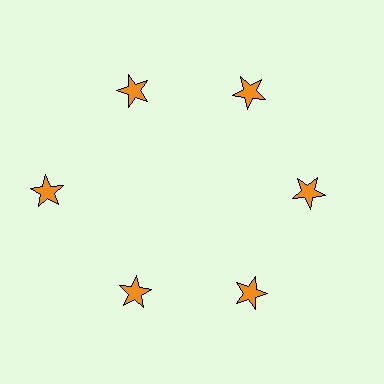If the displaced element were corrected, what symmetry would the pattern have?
It would have 6-fold rotational symmetry — the pattern would map onto itself every 60 degrees.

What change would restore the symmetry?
The symmetry would be restored by moving it inward, back onto the ring so that all 6 stars sit at equal angles and equal distance from the center.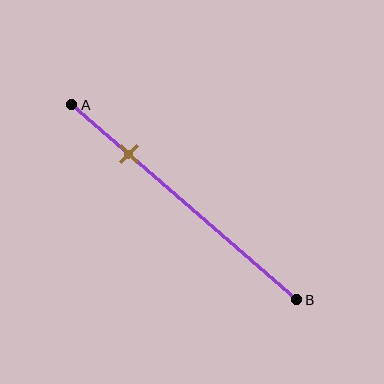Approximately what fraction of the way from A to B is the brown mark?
The brown mark is approximately 25% of the way from A to B.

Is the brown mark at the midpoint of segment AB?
No, the mark is at about 25% from A, not at the 50% midpoint.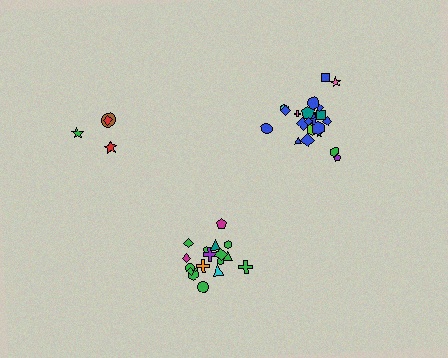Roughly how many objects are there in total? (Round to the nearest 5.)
Roughly 45 objects in total.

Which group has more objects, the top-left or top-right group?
The top-right group.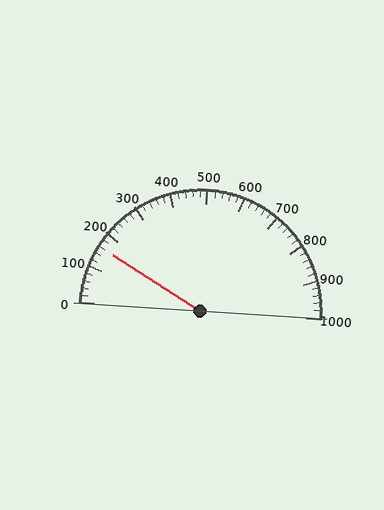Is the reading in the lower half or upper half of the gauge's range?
The reading is in the lower half of the range (0 to 1000).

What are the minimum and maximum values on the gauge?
The gauge ranges from 0 to 1000.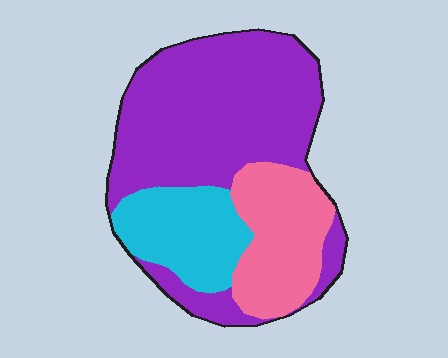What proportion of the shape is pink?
Pink takes up between a sixth and a third of the shape.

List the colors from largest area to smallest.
From largest to smallest: purple, pink, cyan.